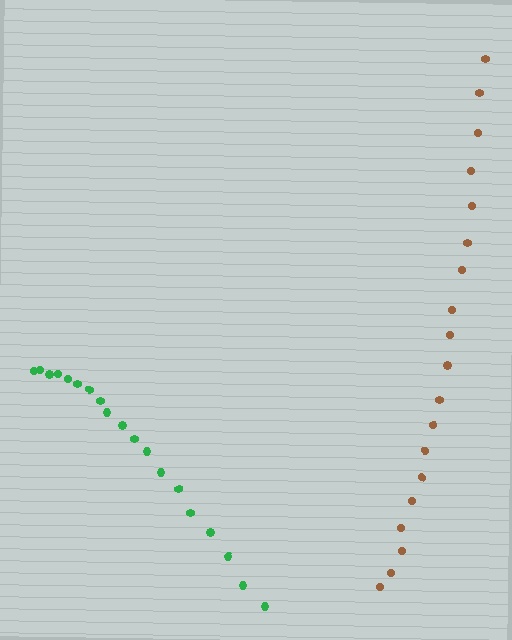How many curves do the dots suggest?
There are 2 distinct paths.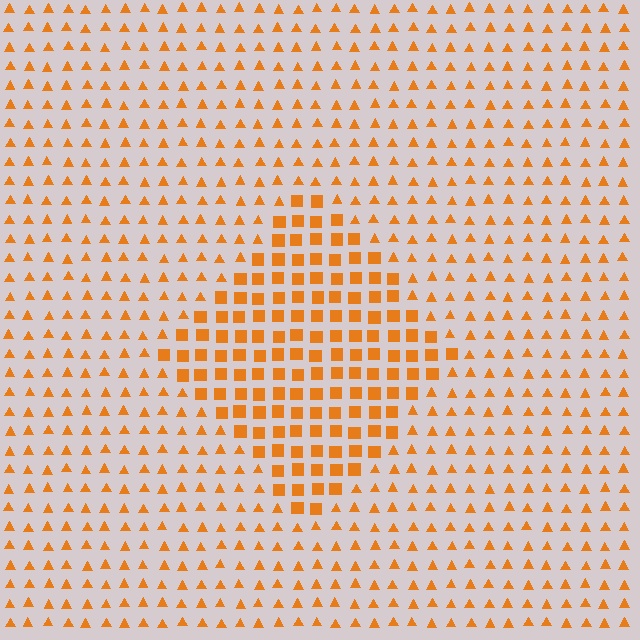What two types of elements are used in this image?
The image uses squares inside the diamond region and triangles outside it.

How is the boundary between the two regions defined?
The boundary is defined by a change in element shape: squares inside vs. triangles outside. All elements share the same color and spacing.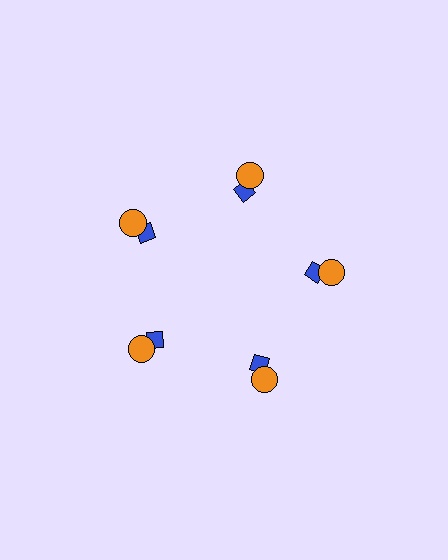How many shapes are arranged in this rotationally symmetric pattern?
There are 10 shapes, arranged in 5 groups of 2.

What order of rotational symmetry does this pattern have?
This pattern has 5-fold rotational symmetry.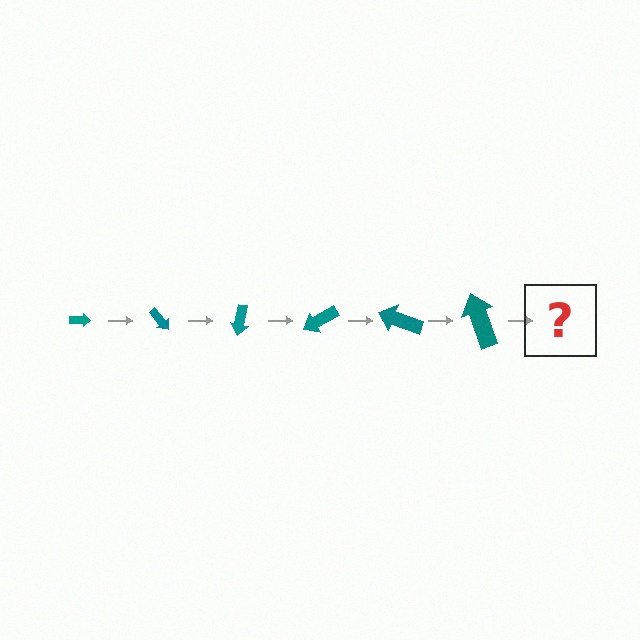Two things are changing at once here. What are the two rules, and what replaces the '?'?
The two rules are that the arrow grows larger each step and it rotates 50 degrees each step. The '?' should be an arrow, larger than the previous one and rotated 300 degrees from the start.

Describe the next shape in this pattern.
It should be an arrow, larger than the previous one and rotated 300 degrees from the start.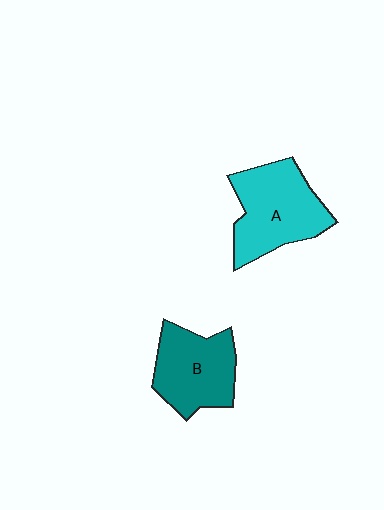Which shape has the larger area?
Shape A (cyan).